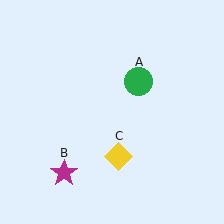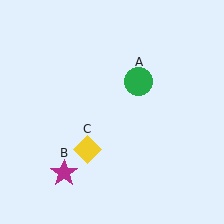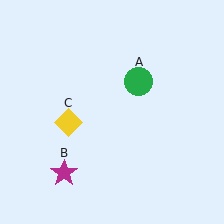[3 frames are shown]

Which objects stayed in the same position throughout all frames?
Green circle (object A) and magenta star (object B) remained stationary.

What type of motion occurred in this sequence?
The yellow diamond (object C) rotated clockwise around the center of the scene.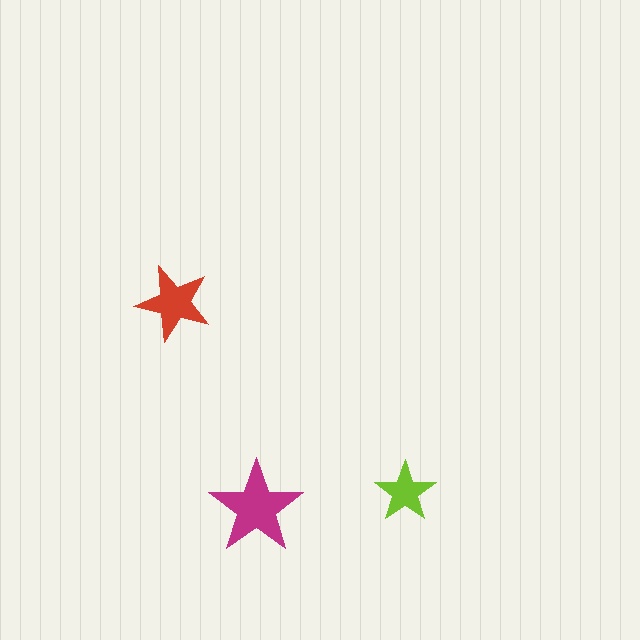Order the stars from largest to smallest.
the magenta one, the red one, the lime one.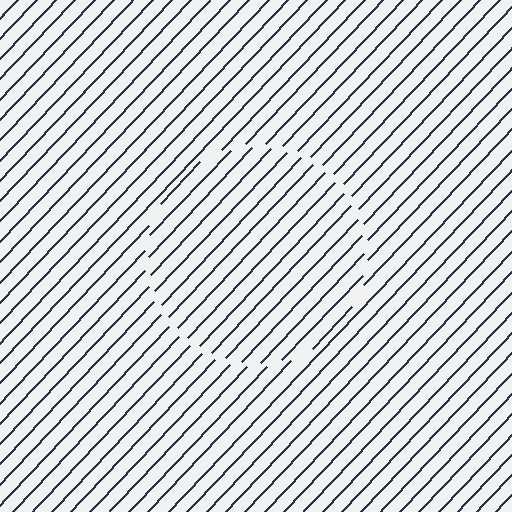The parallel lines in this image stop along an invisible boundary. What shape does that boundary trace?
An illusory circle. The interior of the shape contains the same grating, shifted by half a period — the contour is defined by the phase discontinuity where line-ends from the inner and outer gratings abut.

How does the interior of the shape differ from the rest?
The interior of the shape contains the same grating, shifted by half a period — the contour is defined by the phase discontinuity where line-ends from the inner and outer gratings abut.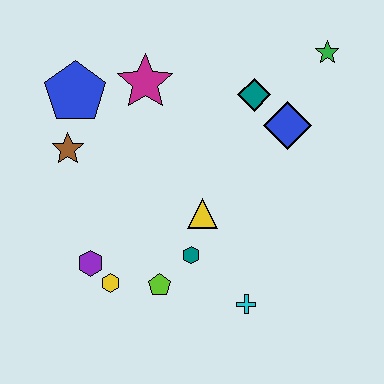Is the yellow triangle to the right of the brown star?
Yes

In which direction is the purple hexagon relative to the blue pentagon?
The purple hexagon is below the blue pentagon.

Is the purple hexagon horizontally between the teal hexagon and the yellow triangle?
No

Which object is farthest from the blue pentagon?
The cyan cross is farthest from the blue pentagon.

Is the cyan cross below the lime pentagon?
Yes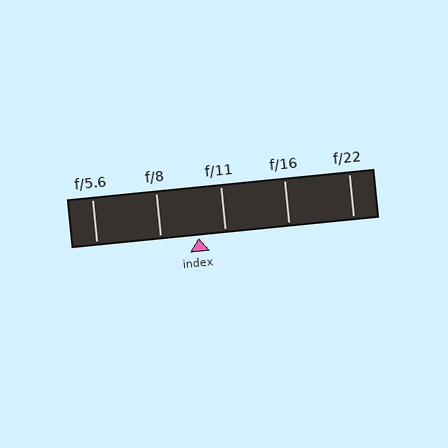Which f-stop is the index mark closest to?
The index mark is closest to f/11.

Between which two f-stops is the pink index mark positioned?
The index mark is between f/8 and f/11.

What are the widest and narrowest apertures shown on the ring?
The widest aperture shown is f/5.6 and the narrowest is f/22.